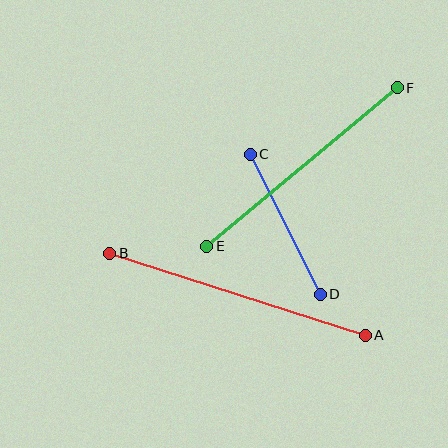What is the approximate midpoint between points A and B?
The midpoint is at approximately (237, 294) pixels.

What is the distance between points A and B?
The distance is approximately 269 pixels.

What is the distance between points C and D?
The distance is approximately 156 pixels.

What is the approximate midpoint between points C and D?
The midpoint is at approximately (285, 225) pixels.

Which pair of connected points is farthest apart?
Points A and B are farthest apart.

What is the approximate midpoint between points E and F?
The midpoint is at approximately (302, 167) pixels.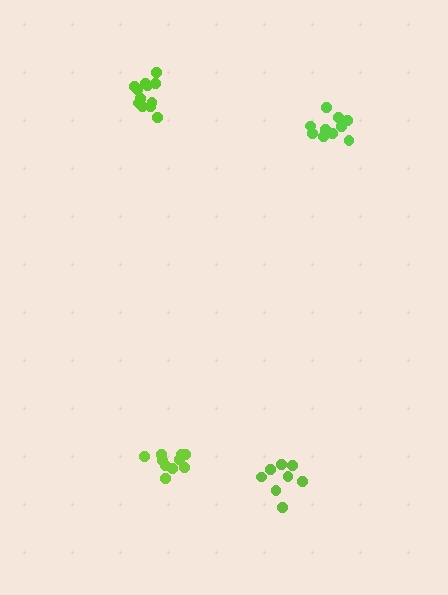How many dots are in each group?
Group 1: 12 dots, Group 2: 10 dots, Group 3: 8 dots, Group 4: 12 dots (42 total).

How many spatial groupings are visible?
There are 4 spatial groupings.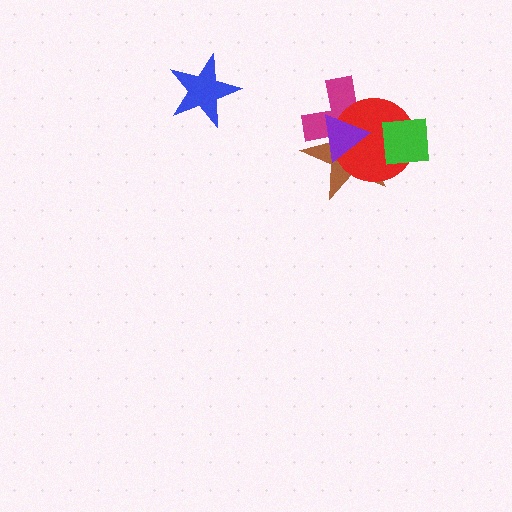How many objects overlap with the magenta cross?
4 objects overlap with the magenta cross.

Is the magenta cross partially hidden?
Yes, it is partially covered by another shape.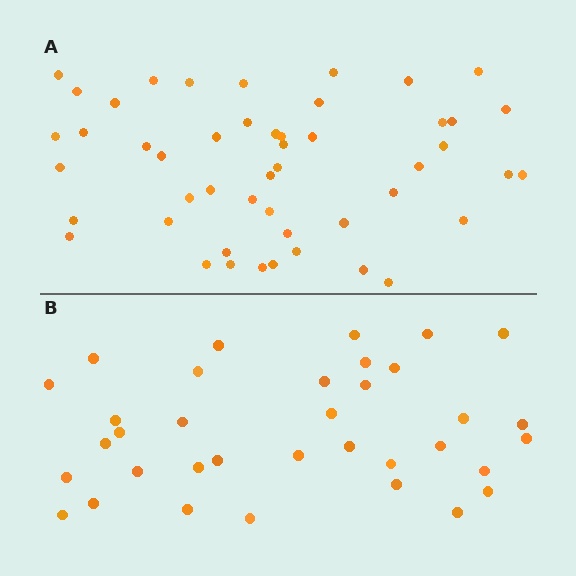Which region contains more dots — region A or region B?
Region A (the top region) has more dots.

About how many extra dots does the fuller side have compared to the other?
Region A has approximately 15 more dots than region B.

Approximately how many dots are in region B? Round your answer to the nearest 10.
About 40 dots. (The exact count is 35, which rounds to 40.)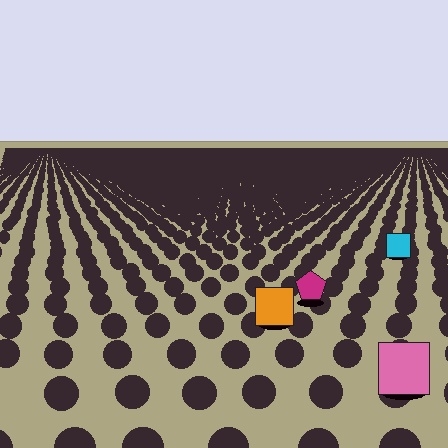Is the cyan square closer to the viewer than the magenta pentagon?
No. The magenta pentagon is closer — you can tell from the texture gradient: the ground texture is coarser near it.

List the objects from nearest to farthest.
From nearest to farthest: the pink square, the orange square, the magenta pentagon, the cyan square.